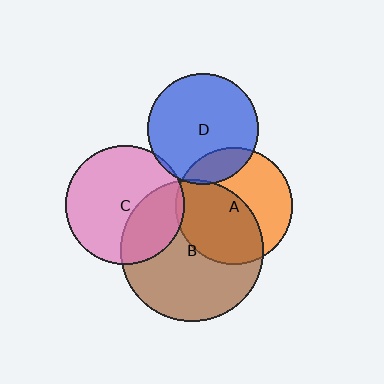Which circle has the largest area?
Circle B (brown).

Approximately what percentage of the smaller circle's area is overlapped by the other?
Approximately 5%.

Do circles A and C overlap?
Yes.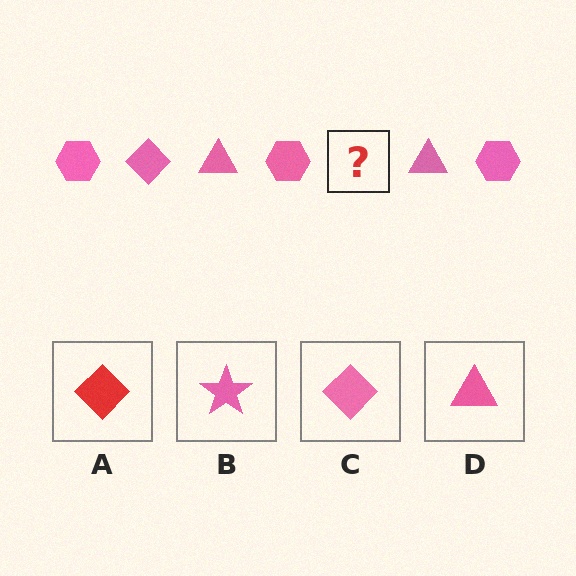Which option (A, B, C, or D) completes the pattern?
C.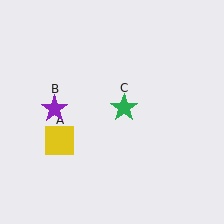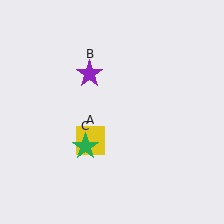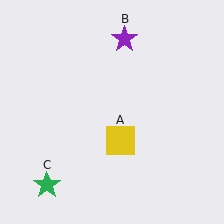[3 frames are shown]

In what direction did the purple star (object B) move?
The purple star (object B) moved up and to the right.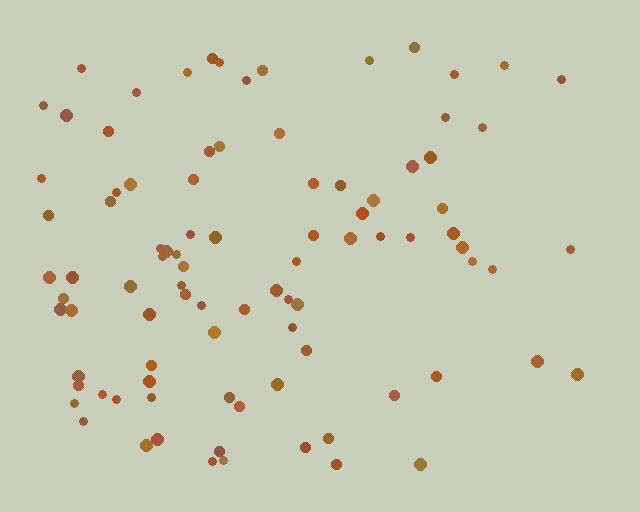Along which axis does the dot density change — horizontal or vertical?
Horizontal.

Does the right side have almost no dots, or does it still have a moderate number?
Still a moderate number, just noticeably fewer than the left.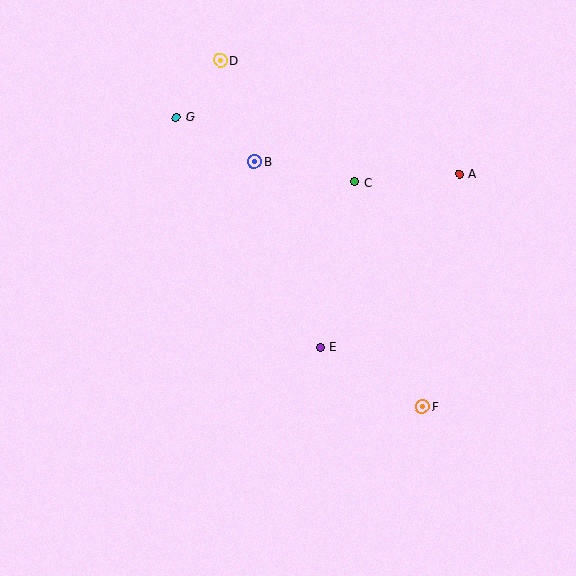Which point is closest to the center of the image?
Point E at (320, 347) is closest to the center.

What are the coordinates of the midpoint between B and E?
The midpoint between B and E is at (287, 254).